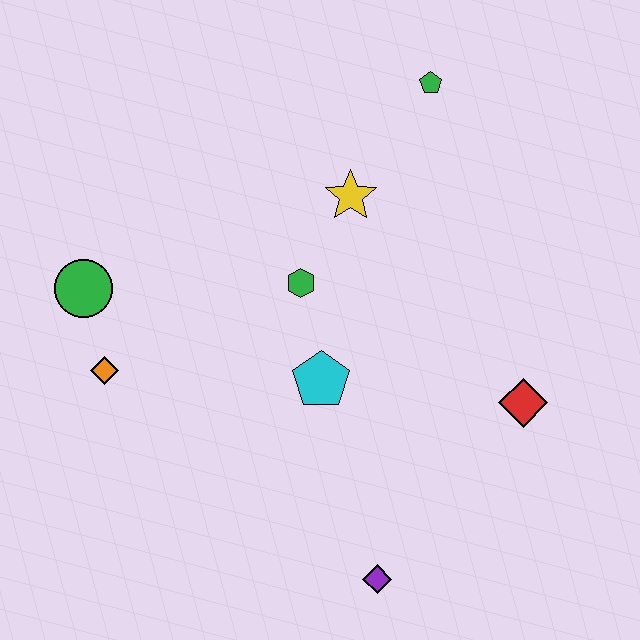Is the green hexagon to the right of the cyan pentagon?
No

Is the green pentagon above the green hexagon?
Yes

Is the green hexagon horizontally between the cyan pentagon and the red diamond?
No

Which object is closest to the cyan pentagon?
The green hexagon is closest to the cyan pentagon.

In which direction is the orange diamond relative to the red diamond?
The orange diamond is to the left of the red diamond.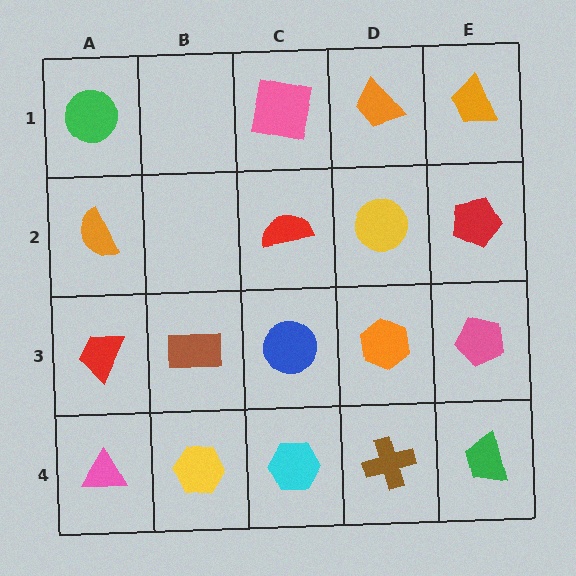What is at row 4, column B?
A yellow hexagon.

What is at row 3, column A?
A red trapezoid.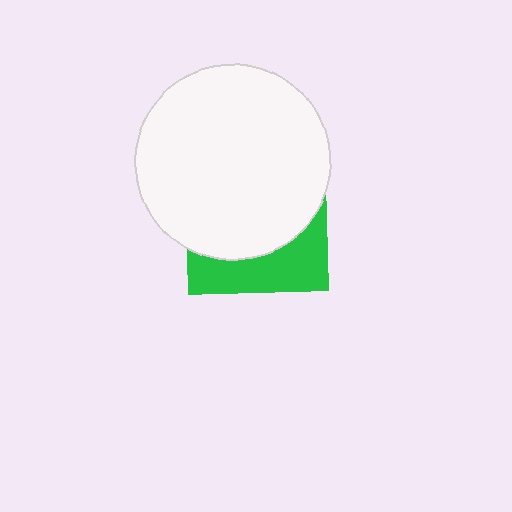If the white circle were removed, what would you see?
You would see the complete green square.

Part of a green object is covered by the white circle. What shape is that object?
It is a square.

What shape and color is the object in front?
The object in front is a white circle.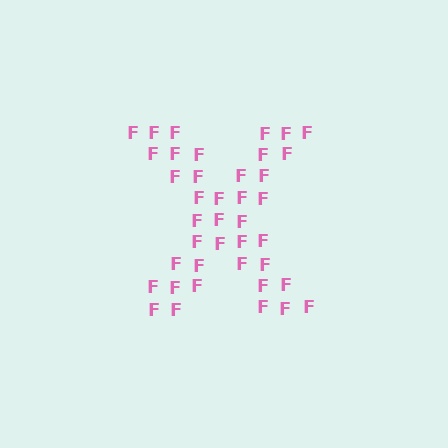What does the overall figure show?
The overall figure shows the letter X.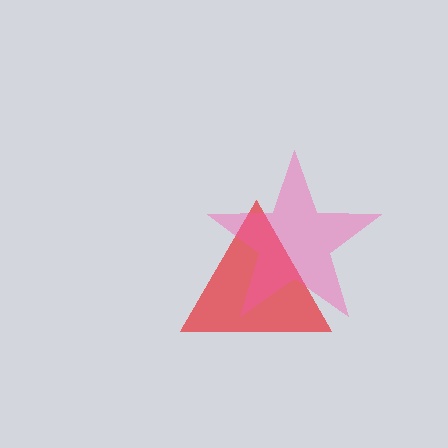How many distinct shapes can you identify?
There are 2 distinct shapes: a red triangle, a pink star.